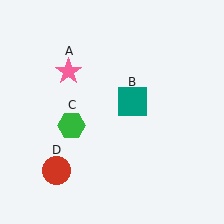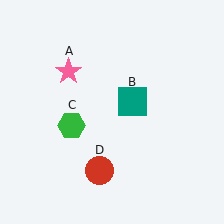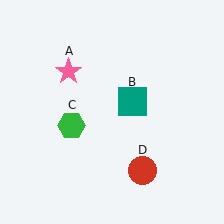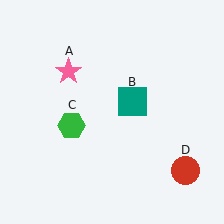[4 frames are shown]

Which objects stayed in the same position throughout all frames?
Pink star (object A) and teal square (object B) and green hexagon (object C) remained stationary.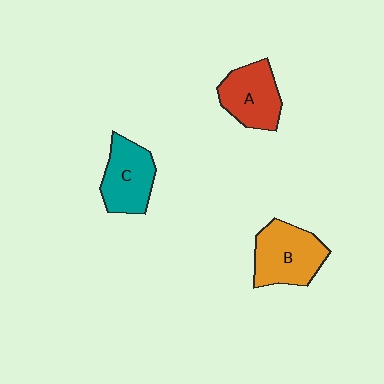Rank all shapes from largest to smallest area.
From largest to smallest: B (orange), C (teal), A (red).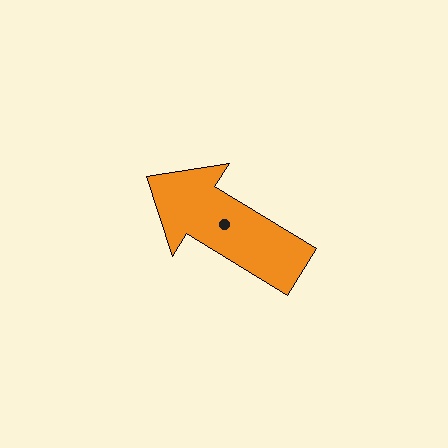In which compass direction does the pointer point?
Northwest.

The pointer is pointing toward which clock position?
Roughly 10 o'clock.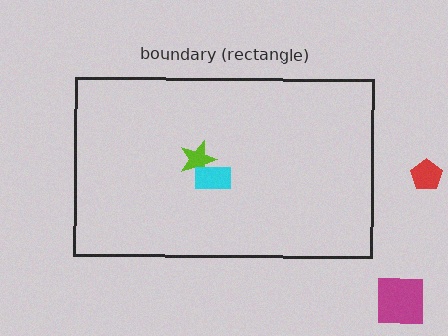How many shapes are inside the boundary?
2 inside, 2 outside.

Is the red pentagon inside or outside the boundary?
Outside.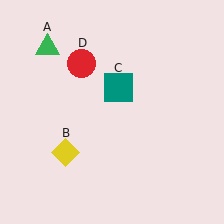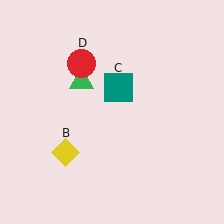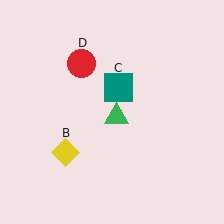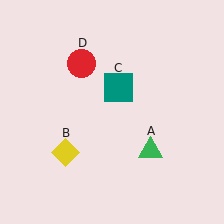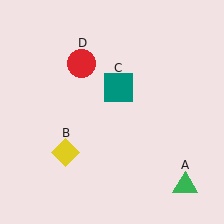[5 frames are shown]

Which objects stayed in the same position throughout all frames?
Yellow diamond (object B) and teal square (object C) and red circle (object D) remained stationary.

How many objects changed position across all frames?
1 object changed position: green triangle (object A).